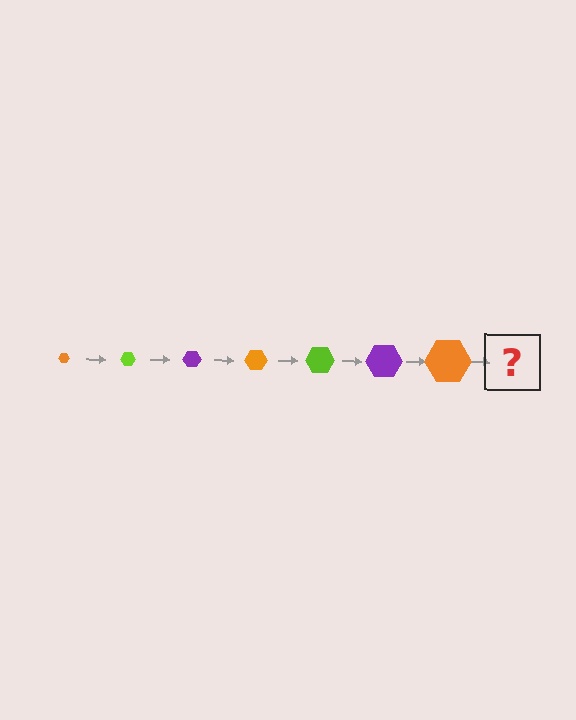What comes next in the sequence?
The next element should be a lime hexagon, larger than the previous one.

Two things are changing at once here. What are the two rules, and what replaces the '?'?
The two rules are that the hexagon grows larger each step and the color cycles through orange, lime, and purple. The '?' should be a lime hexagon, larger than the previous one.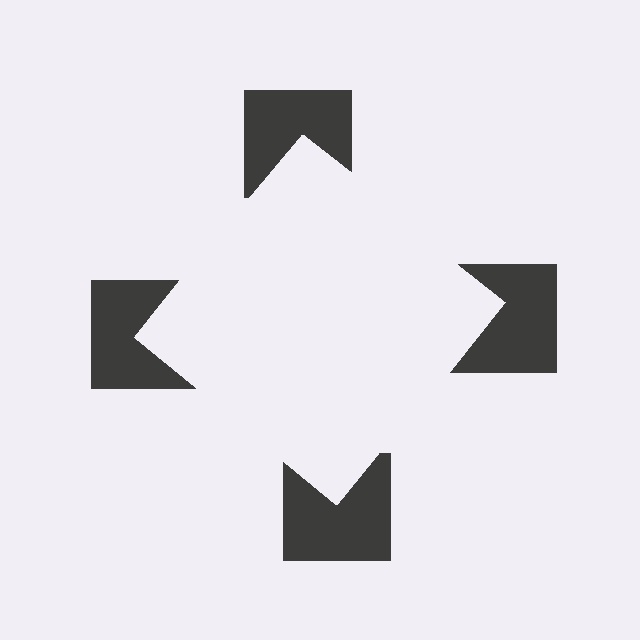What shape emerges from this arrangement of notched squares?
An illusory square — its edges are inferred from the aligned wedge cuts in the notched squares, not physically drawn.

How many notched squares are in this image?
There are 4 — one at each vertex of the illusory square.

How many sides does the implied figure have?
4 sides.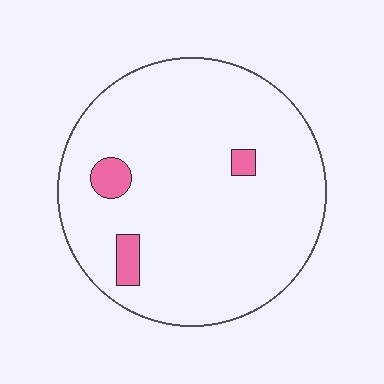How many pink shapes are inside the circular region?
3.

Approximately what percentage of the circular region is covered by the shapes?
Approximately 5%.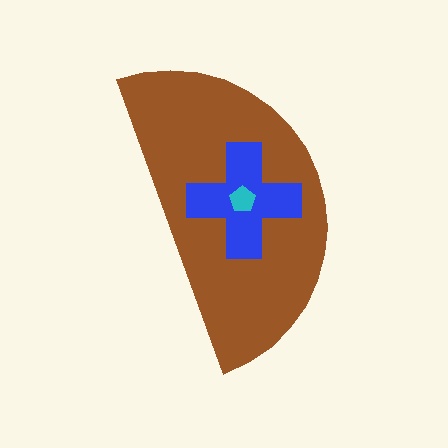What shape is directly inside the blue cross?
The cyan pentagon.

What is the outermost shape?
The brown semicircle.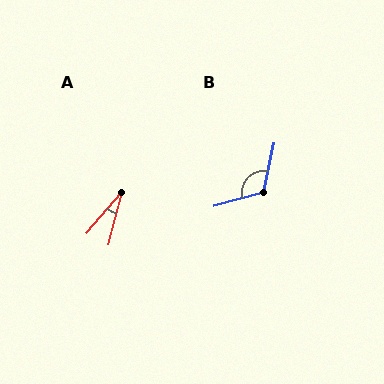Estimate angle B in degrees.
Approximately 117 degrees.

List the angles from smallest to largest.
A (26°), B (117°).